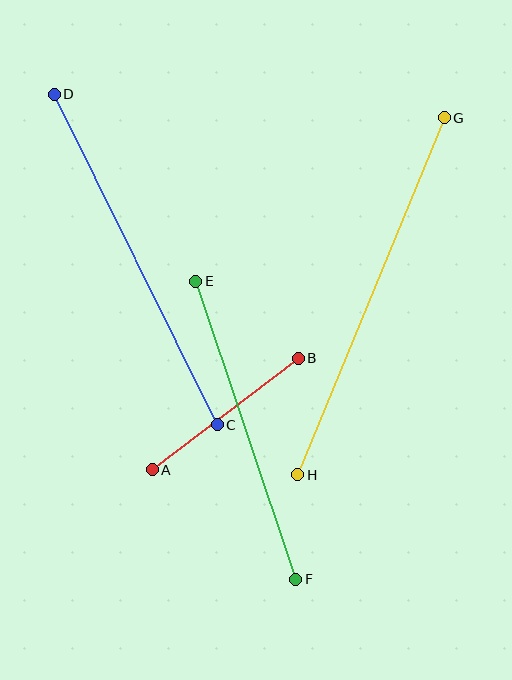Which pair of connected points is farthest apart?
Points G and H are farthest apart.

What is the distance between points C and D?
The distance is approximately 368 pixels.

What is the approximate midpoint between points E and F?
The midpoint is at approximately (246, 430) pixels.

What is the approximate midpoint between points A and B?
The midpoint is at approximately (225, 414) pixels.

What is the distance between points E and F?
The distance is approximately 314 pixels.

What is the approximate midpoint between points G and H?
The midpoint is at approximately (371, 296) pixels.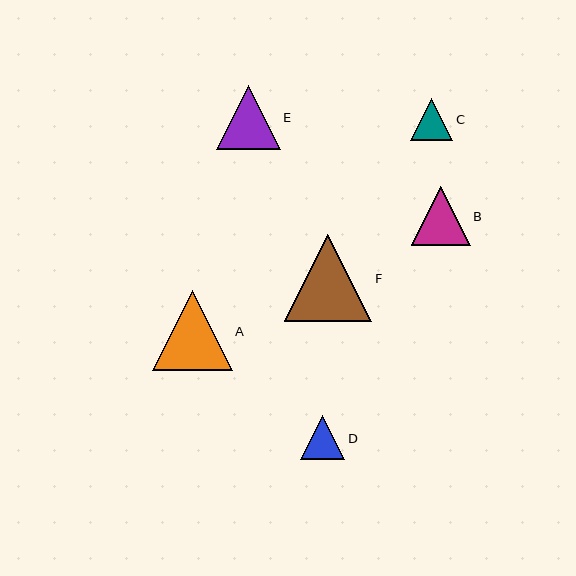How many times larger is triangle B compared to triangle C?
Triangle B is approximately 1.4 times the size of triangle C.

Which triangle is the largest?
Triangle F is the largest with a size of approximately 87 pixels.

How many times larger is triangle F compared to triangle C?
Triangle F is approximately 2.1 times the size of triangle C.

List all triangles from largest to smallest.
From largest to smallest: F, A, E, B, D, C.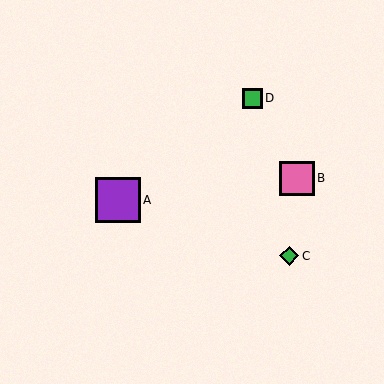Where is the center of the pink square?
The center of the pink square is at (297, 178).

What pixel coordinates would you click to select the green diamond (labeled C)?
Click at (289, 256) to select the green diamond C.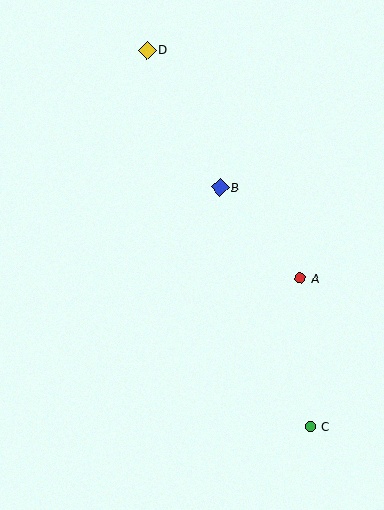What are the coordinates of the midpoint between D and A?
The midpoint between D and A is at (224, 164).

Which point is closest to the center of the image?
Point B at (220, 188) is closest to the center.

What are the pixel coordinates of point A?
Point A is at (300, 278).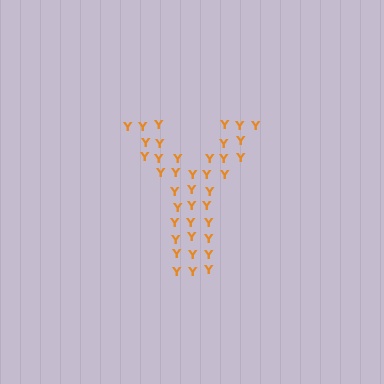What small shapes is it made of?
It is made of small letter Y's.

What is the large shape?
The large shape is the letter Y.